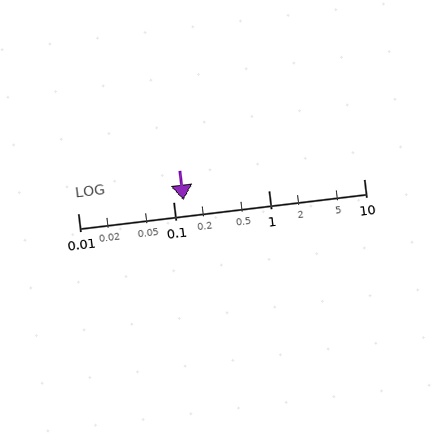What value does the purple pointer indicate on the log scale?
The pointer indicates approximately 0.13.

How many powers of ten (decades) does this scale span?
The scale spans 3 decades, from 0.01 to 10.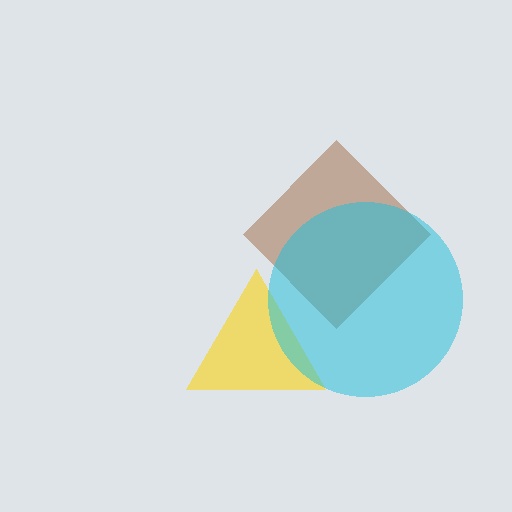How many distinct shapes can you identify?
There are 3 distinct shapes: a yellow triangle, a brown diamond, a cyan circle.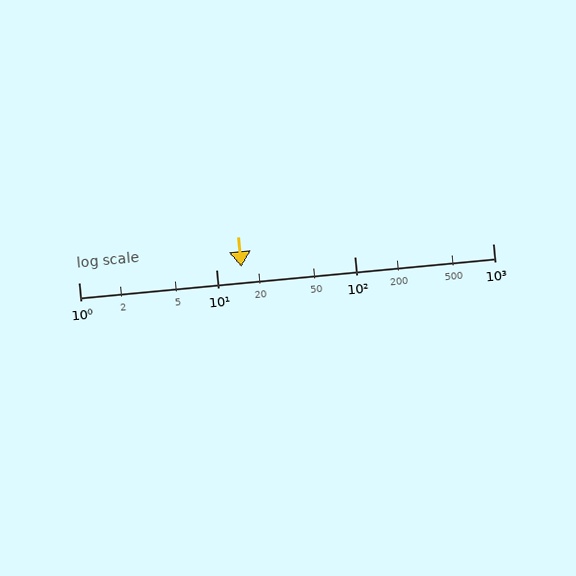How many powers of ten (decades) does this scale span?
The scale spans 3 decades, from 1 to 1000.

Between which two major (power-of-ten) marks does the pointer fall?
The pointer is between 10 and 100.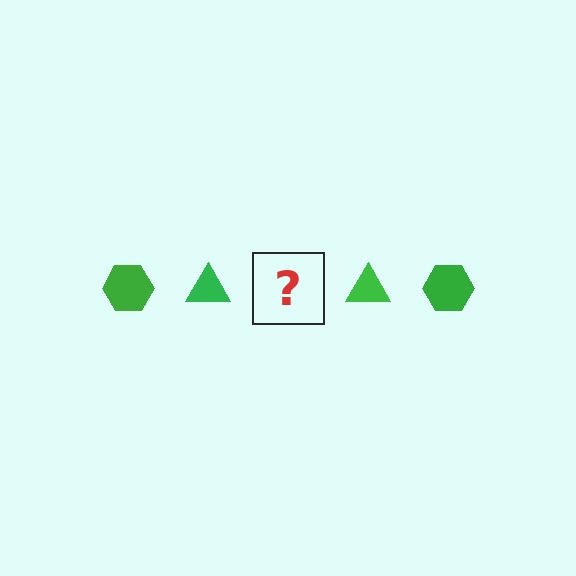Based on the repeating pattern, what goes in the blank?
The blank should be a green hexagon.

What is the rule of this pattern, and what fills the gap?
The rule is that the pattern cycles through hexagon, triangle shapes in green. The gap should be filled with a green hexagon.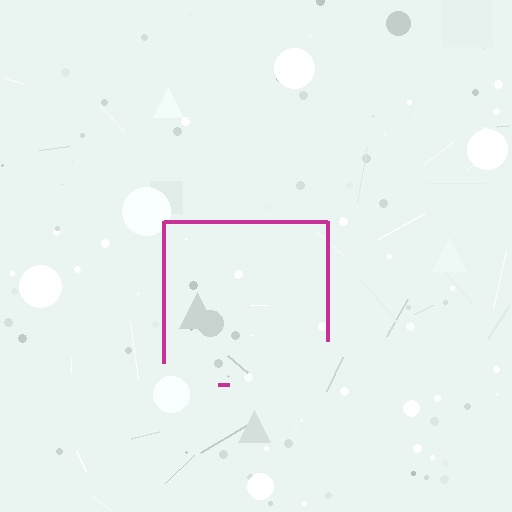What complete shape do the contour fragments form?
The contour fragments form a square.